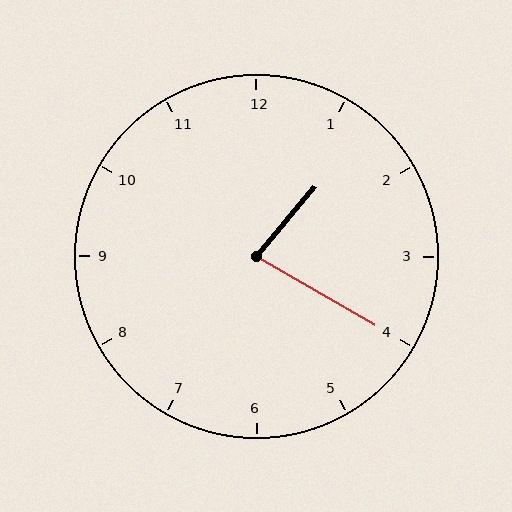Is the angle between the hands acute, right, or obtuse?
It is acute.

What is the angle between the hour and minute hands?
Approximately 80 degrees.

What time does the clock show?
1:20.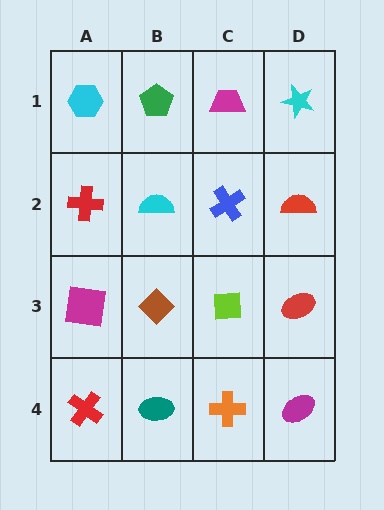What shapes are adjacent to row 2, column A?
A cyan hexagon (row 1, column A), a magenta square (row 3, column A), a cyan semicircle (row 2, column B).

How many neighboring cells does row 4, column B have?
3.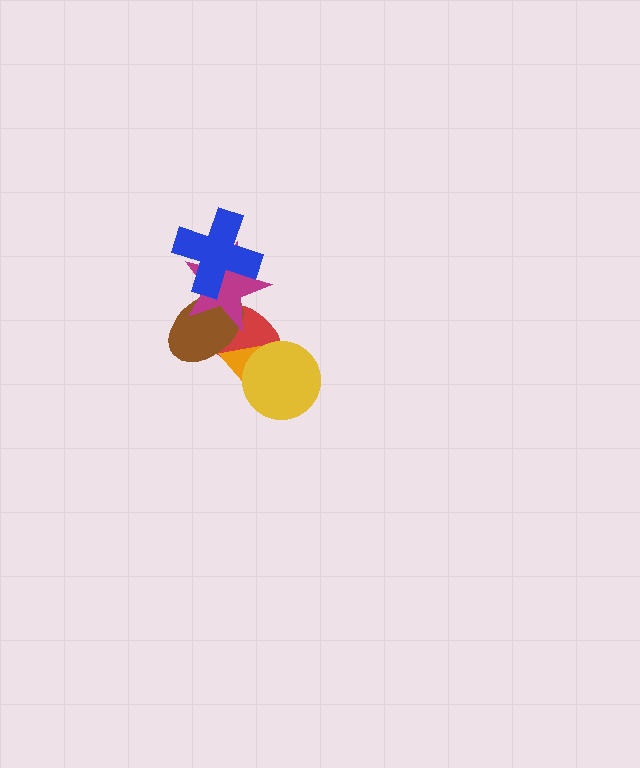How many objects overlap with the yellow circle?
2 objects overlap with the yellow circle.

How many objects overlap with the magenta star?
3 objects overlap with the magenta star.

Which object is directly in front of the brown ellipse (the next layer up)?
The magenta star is directly in front of the brown ellipse.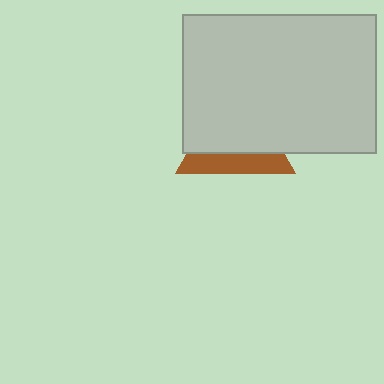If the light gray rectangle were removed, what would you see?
You would see the complete brown triangle.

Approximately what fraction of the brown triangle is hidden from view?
Roughly 66% of the brown triangle is hidden behind the light gray rectangle.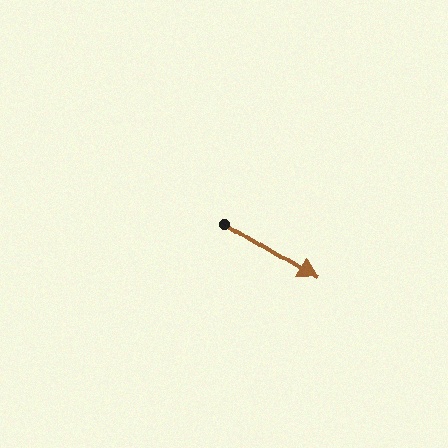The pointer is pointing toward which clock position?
Roughly 4 o'clock.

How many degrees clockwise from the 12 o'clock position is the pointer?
Approximately 122 degrees.